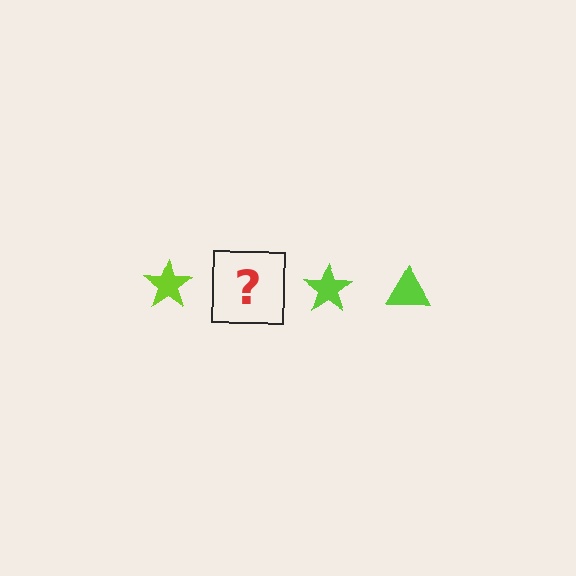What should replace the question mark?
The question mark should be replaced with a lime triangle.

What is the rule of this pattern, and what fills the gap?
The rule is that the pattern cycles through star, triangle shapes in lime. The gap should be filled with a lime triangle.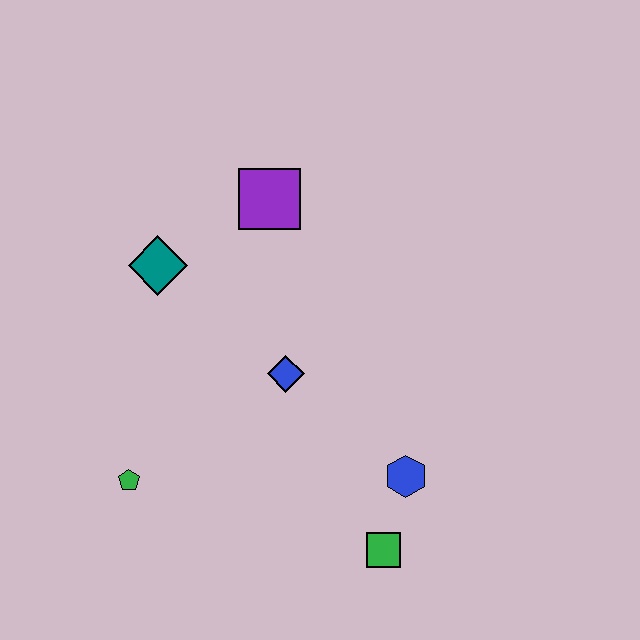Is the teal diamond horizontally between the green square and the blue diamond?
No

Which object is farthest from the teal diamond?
The green square is farthest from the teal diamond.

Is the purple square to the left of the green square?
Yes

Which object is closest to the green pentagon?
The blue diamond is closest to the green pentagon.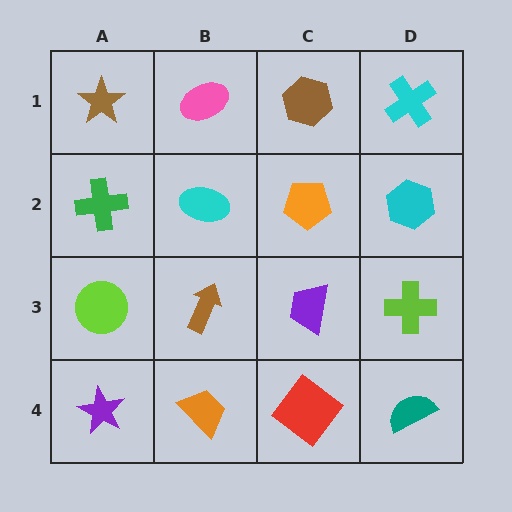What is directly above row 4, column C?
A purple trapezoid.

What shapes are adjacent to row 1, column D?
A cyan hexagon (row 2, column D), a brown hexagon (row 1, column C).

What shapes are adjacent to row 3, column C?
An orange pentagon (row 2, column C), a red diamond (row 4, column C), a brown arrow (row 3, column B), a lime cross (row 3, column D).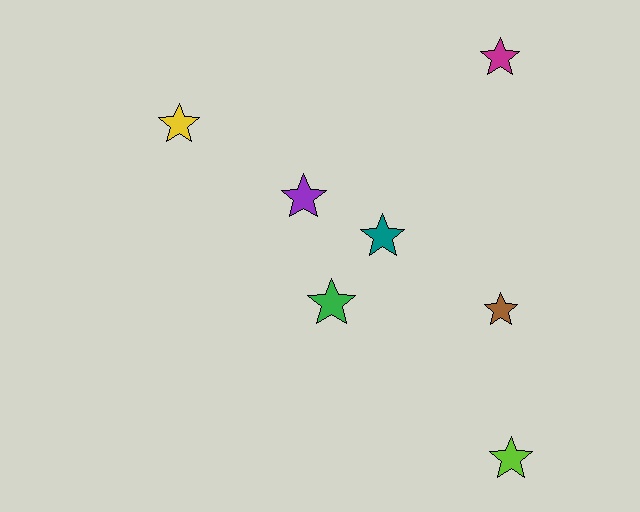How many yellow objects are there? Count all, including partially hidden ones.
There is 1 yellow object.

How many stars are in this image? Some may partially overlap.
There are 7 stars.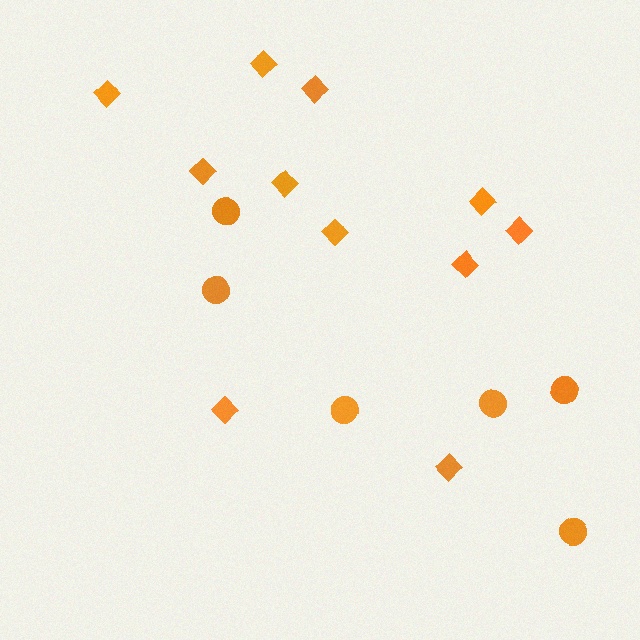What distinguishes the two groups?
There are 2 groups: one group of diamonds (11) and one group of circles (6).